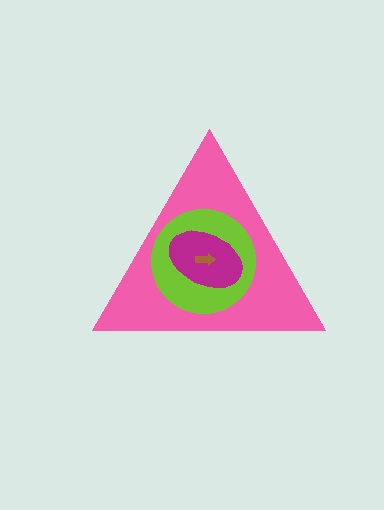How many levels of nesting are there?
4.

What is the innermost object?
The brown arrow.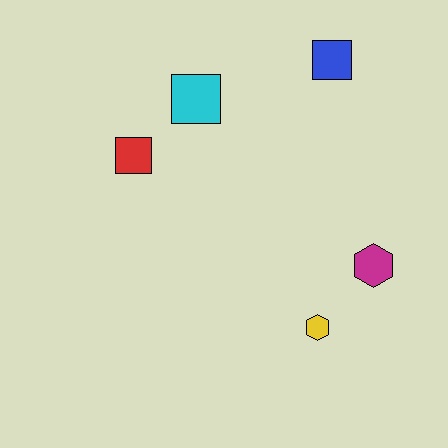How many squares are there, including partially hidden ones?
There are 3 squares.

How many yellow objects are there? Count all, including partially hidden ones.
There is 1 yellow object.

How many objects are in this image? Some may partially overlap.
There are 5 objects.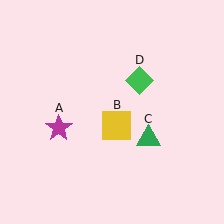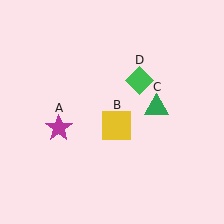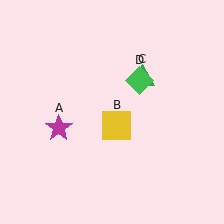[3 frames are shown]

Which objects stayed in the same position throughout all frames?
Magenta star (object A) and yellow square (object B) and green diamond (object D) remained stationary.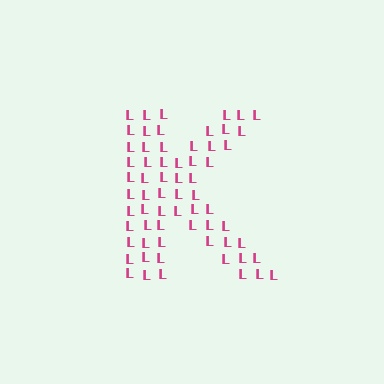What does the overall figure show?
The overall figure shows the letter K.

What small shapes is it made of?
It is made of small letter L's.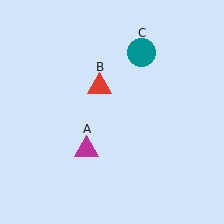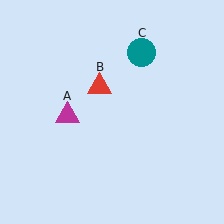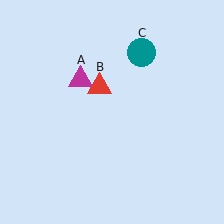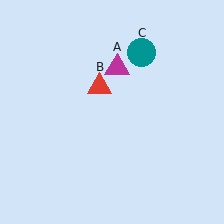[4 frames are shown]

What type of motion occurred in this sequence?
The magenta triangle (object A) rotated clockwise around the center of the scene.